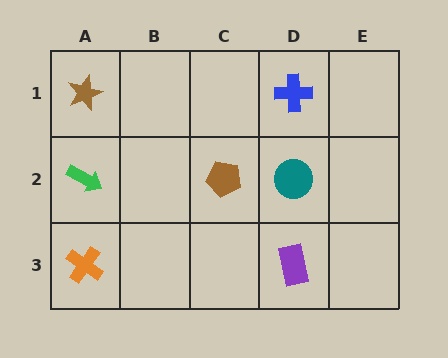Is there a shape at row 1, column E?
No, that cell is empty.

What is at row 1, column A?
A brown star.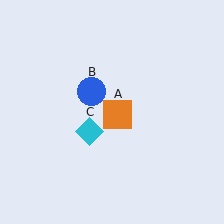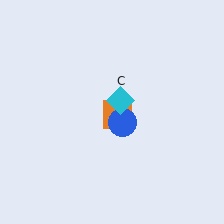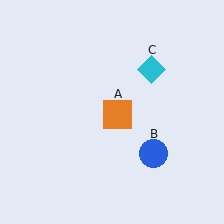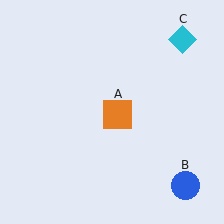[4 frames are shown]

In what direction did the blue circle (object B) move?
The blue circle (object B) moved down and to the right.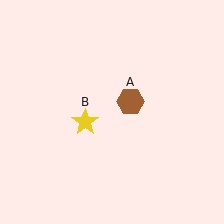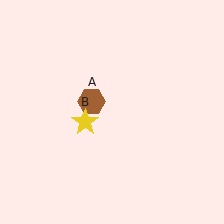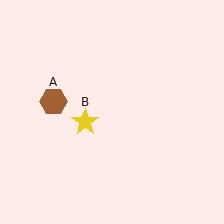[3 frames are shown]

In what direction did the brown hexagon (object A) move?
The brown hexagon (object A) moved left.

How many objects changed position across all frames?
1 object changed position: brown hexagon (object A).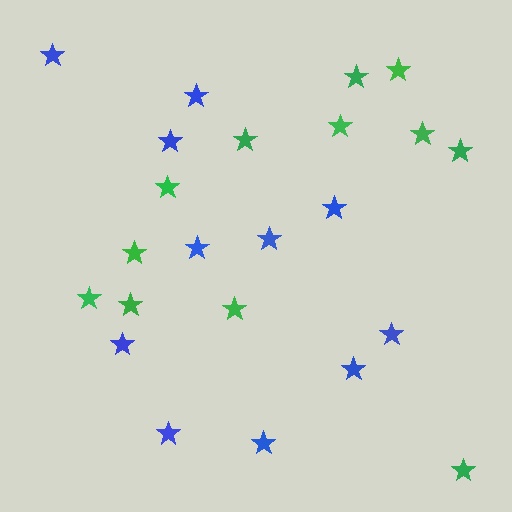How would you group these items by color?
There are 2 groups: one group of green stars (12) and one group of blue stars (11).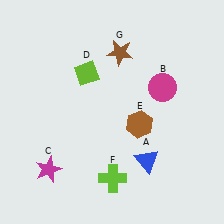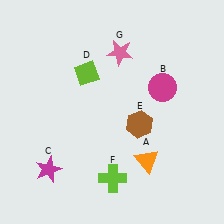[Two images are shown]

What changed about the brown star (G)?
In Image 1, G is brown. In Image 2, it changed to pink.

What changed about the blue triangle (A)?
In Image 1, A is blue. In Image 2, it changed to orange.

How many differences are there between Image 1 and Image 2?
There are 2 differences between the two images.